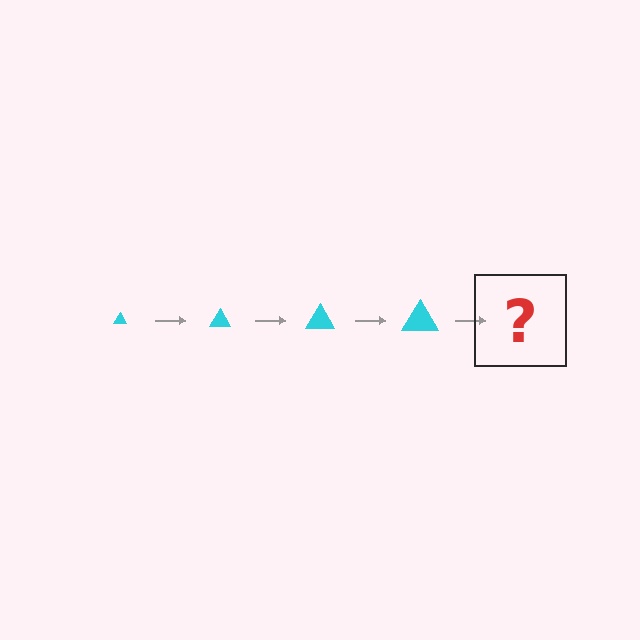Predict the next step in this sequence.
The next step is a cyan triangle, larger than the previous one.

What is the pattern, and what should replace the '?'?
The pattern is that the triangle gets progressively larger each step. The '?' should be a cyan triangle, larger than the previous one.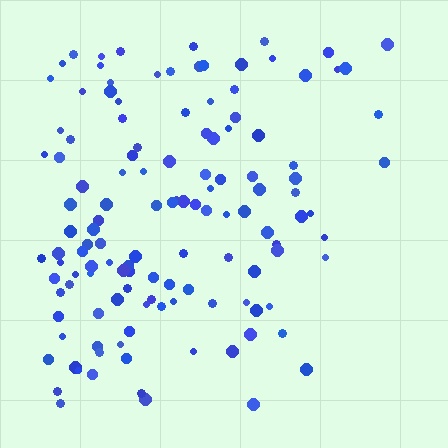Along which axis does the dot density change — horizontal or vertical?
Horizontal.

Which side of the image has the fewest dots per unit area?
The right.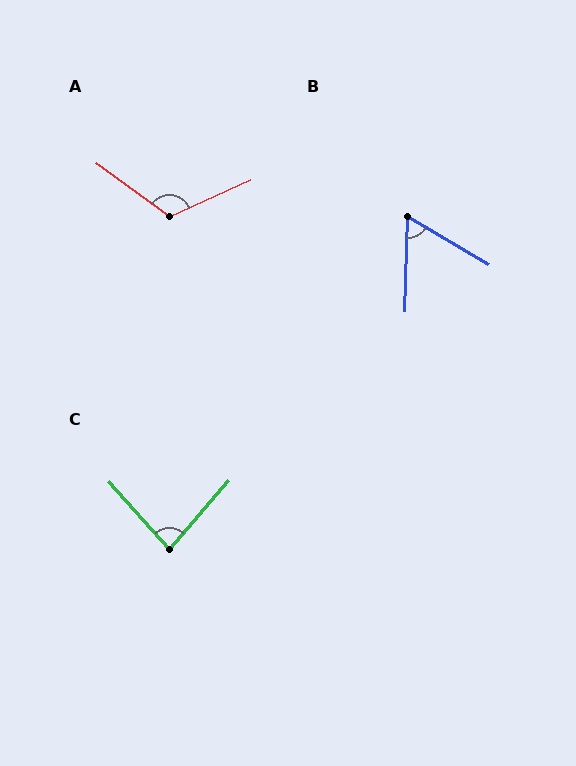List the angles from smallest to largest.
B (61°), C (82°), A (119°).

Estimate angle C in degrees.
Approximately 82 degrees.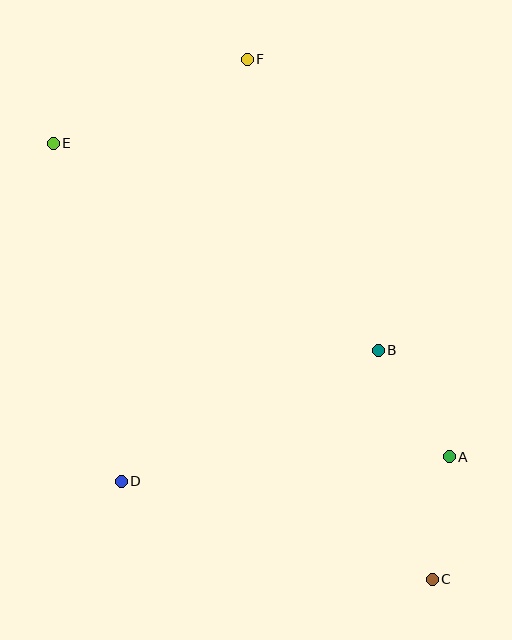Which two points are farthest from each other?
Points C and E are farthest from each other.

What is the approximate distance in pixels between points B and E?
The distance between B and E is approximately 385 pixels.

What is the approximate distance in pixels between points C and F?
The distance between C and F is approximately 552 pixels.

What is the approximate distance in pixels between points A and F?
The distance between A and F is approximately 446 pixels.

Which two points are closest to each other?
Points A and C are closest to each other.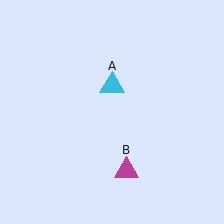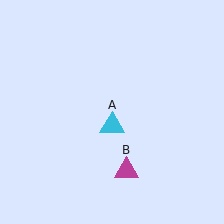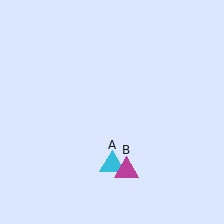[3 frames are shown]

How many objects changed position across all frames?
1 object changed position: cyan triangle (object A).